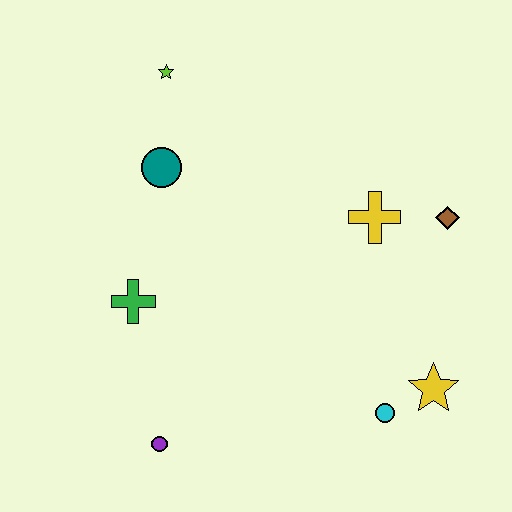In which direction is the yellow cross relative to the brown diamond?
The yellow cross is to the left of the brown diamond.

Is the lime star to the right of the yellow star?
No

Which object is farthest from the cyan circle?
The lime star is farthest from the cyan circle.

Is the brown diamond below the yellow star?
No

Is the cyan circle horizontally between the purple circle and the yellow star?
Yes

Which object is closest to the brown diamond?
The yellow cross is closest to the brown diamond.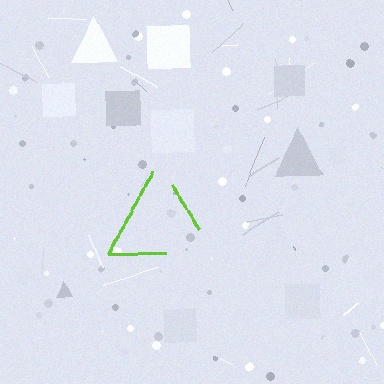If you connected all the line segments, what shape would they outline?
They would outline a triangle.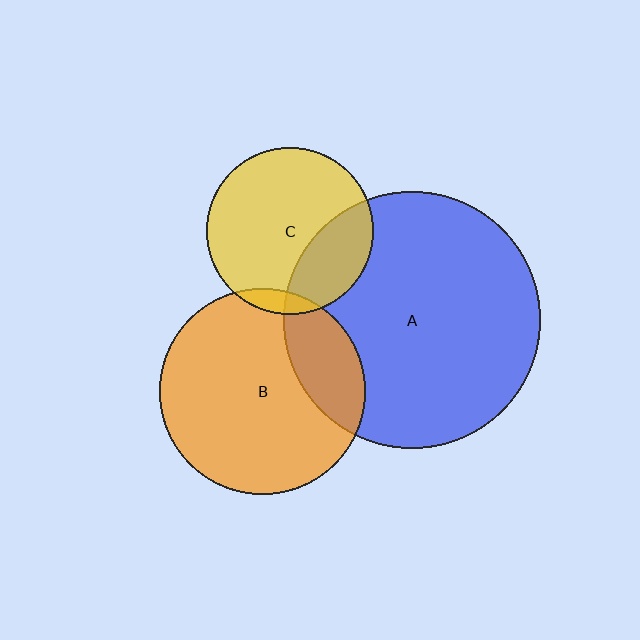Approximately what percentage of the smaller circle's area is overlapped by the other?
Approximately 25%.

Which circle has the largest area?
Circle A (blue).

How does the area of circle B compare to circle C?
Approximately 1.5 times.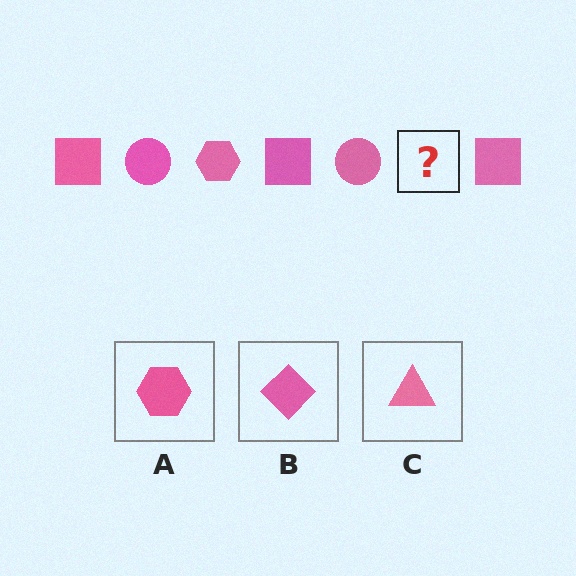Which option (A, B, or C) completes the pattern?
A.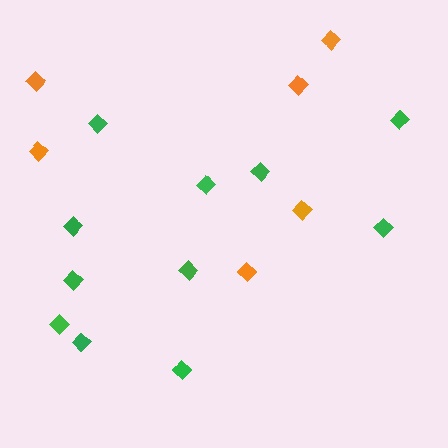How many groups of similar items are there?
There are 2 groups: one group of green diamonds (11) and one group of orange diamonds (6).